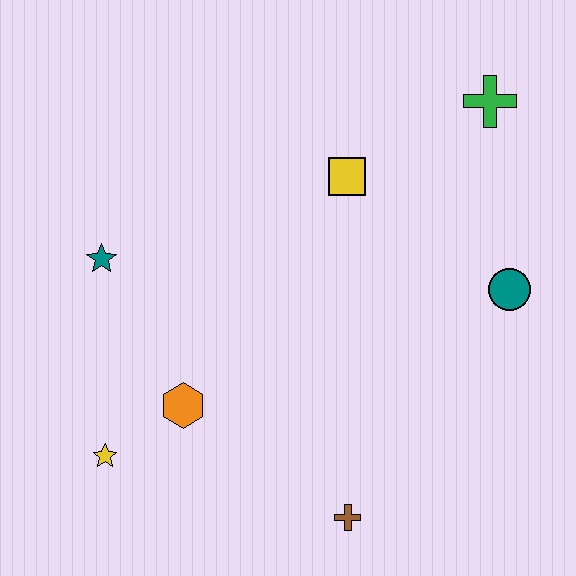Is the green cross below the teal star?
No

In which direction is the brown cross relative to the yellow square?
The brown cross is below the yellow square.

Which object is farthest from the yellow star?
The green cross is farthest from the yellow star.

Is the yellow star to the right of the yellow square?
No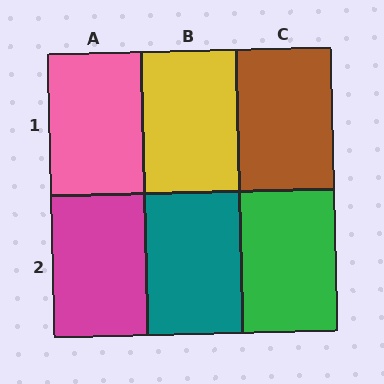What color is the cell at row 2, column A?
Magenta.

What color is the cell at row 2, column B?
Teal.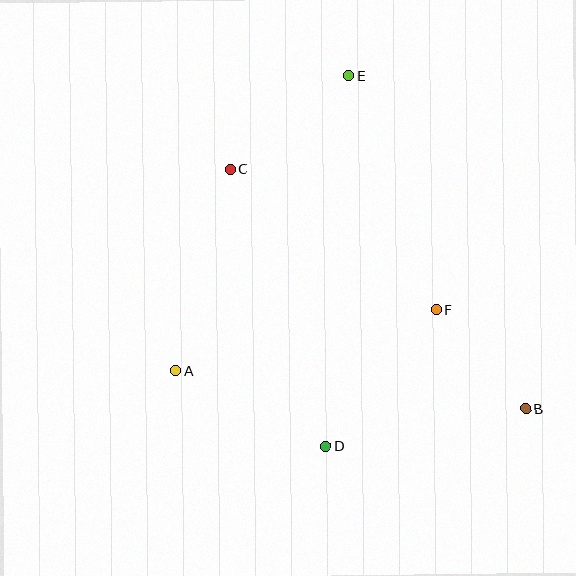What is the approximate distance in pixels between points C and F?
The distance between C and F is approximately 250 pixels.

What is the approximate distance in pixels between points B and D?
The distance between B and D is approximately 203 pixels.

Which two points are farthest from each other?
Points B and C are farthest from each other.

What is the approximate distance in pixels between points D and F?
The distance between D and F is approximately 176 pixels.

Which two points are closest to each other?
Points B and F are closest to each other.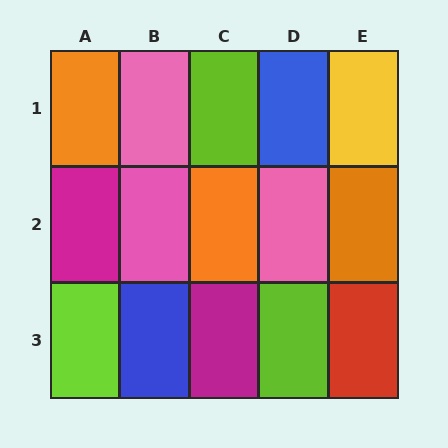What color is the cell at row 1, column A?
Orange.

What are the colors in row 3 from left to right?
Lime, blue, magenta, lime, red.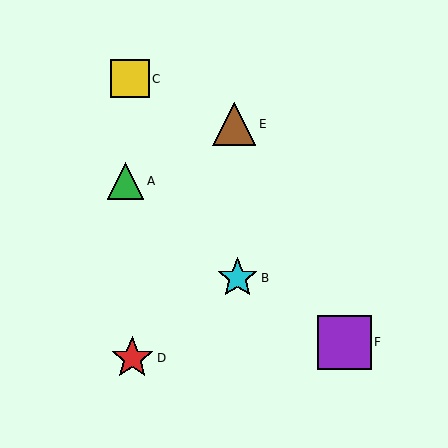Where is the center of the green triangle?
The center of the green triangle is at (125, 181).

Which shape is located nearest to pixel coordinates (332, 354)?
The purple square (labeled F) at (344, 342) is nearest to that location.